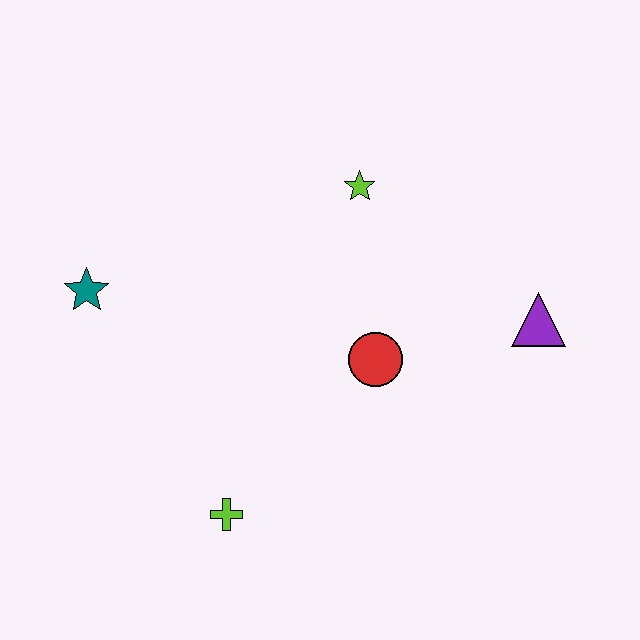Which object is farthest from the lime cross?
The purple triangle is farthest from the lime cross.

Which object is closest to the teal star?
The lime cross is closest to the teal star.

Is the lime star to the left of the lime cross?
No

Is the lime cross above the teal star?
No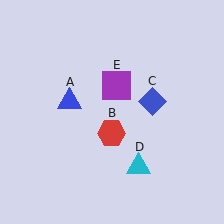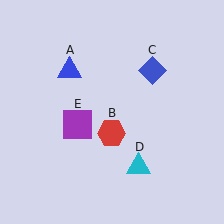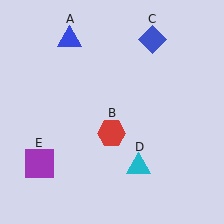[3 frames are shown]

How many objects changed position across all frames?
3 objects changed position: blue triangle (object A), blue diamond (object C), purple square (object E).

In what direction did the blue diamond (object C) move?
The blue diamond (object C) moved up.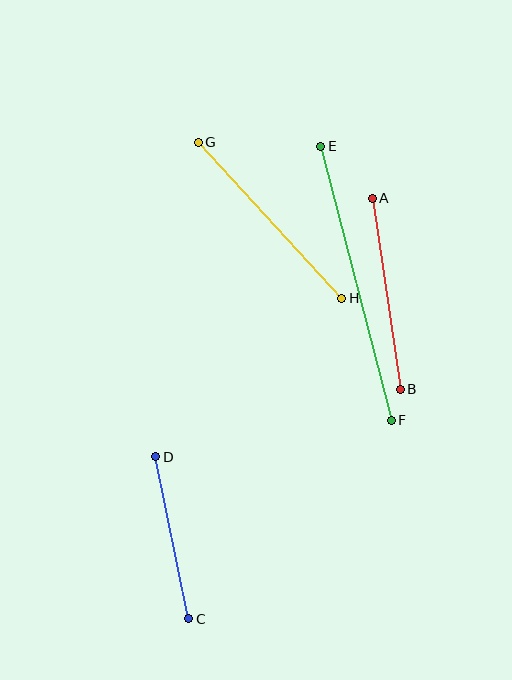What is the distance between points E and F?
The distance is approximately 283 pixels.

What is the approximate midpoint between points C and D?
The midpoint is at approximately (172, 538) pixels.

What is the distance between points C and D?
The distance is approximately 166 pixels.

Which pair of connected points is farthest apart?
Points E and F are farthest apart.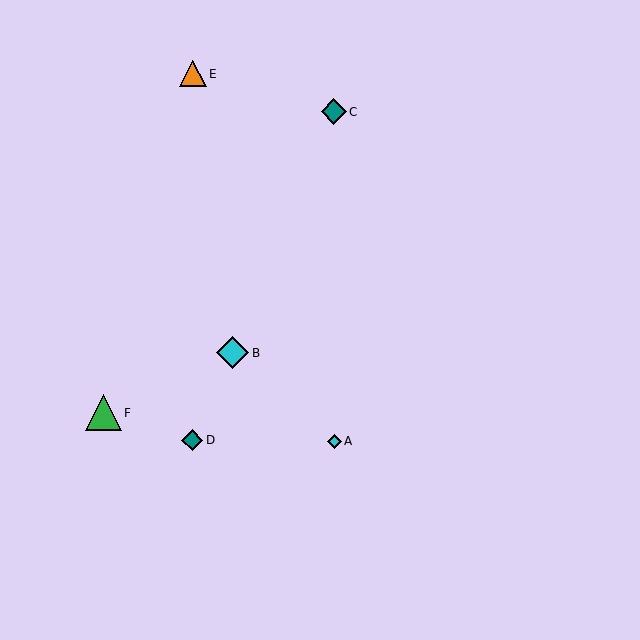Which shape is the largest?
The green triangle (labeled F) is the largest.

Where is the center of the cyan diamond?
The center of the cyan diamond is at (334, 441).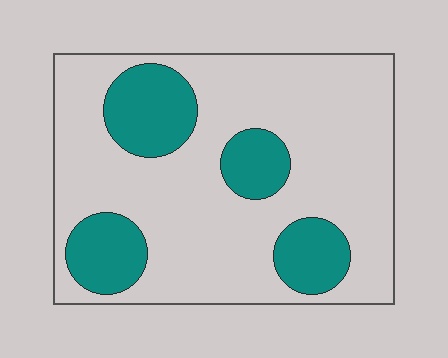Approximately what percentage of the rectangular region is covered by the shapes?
Approximately 25%.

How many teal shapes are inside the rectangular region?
4.